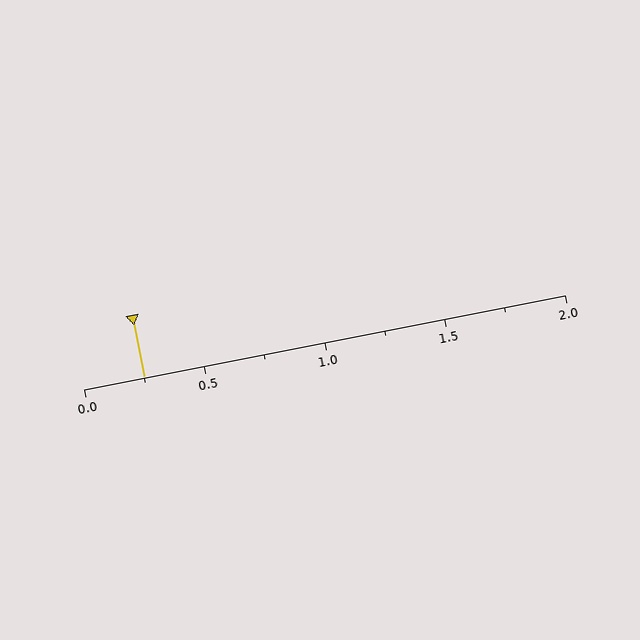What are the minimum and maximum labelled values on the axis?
The axis runs from 0.0 to 2.0.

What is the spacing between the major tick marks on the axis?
The major ticks are spaced 0.5 apart.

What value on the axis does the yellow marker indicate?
The marker indicates approximately 0.25.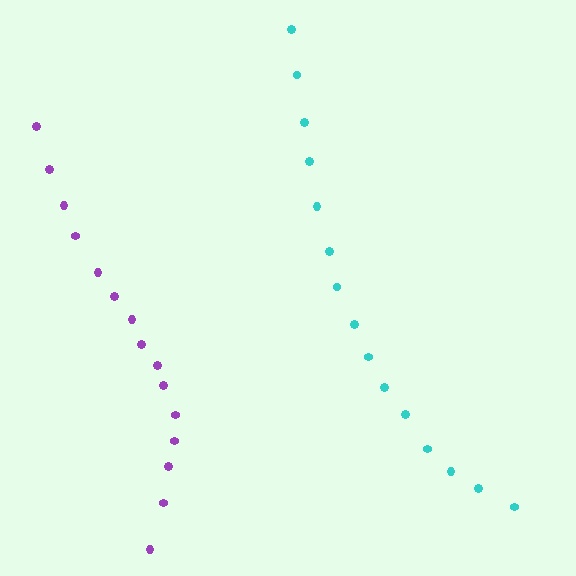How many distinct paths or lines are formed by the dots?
There are 2 distinct paths.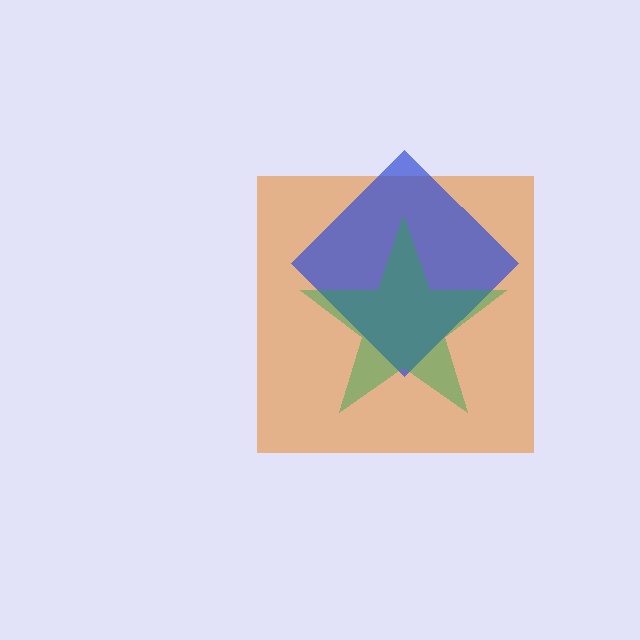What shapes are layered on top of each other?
The layered shapes are: an orange square, a blue diamond, a green star.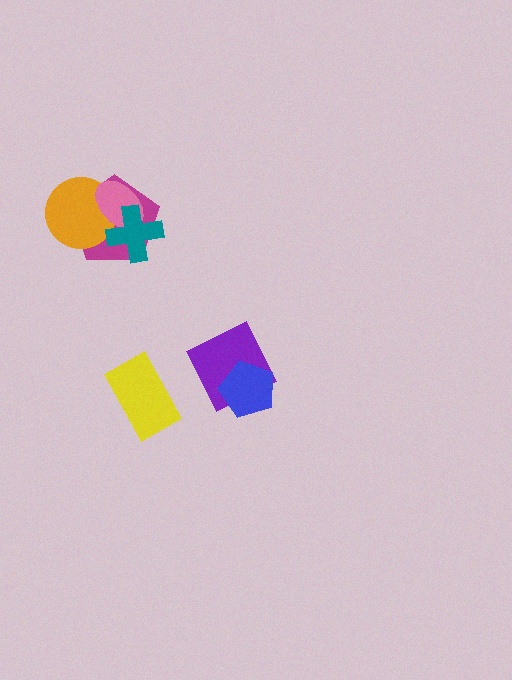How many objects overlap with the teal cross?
3 objects overlap with the teal cross.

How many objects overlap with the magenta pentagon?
3 objects overlap with the magenta pentagon.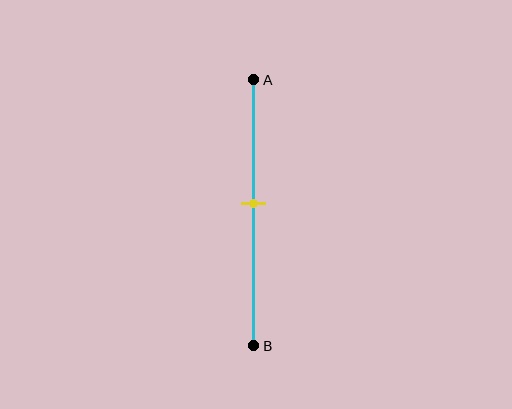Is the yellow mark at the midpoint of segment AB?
No, the mark is at about 45% from A, not at the 50% midpoint.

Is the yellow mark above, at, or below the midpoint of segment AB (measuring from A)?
The yellow mark is above the midpoint of segment AB.